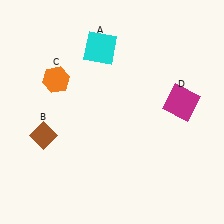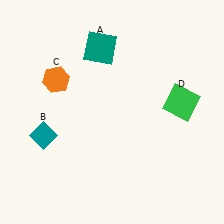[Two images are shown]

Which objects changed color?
A changed from cyan to teal. B changed from brown to teal. D changed from magenta to green.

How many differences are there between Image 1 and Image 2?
There are 3 differences between the two images.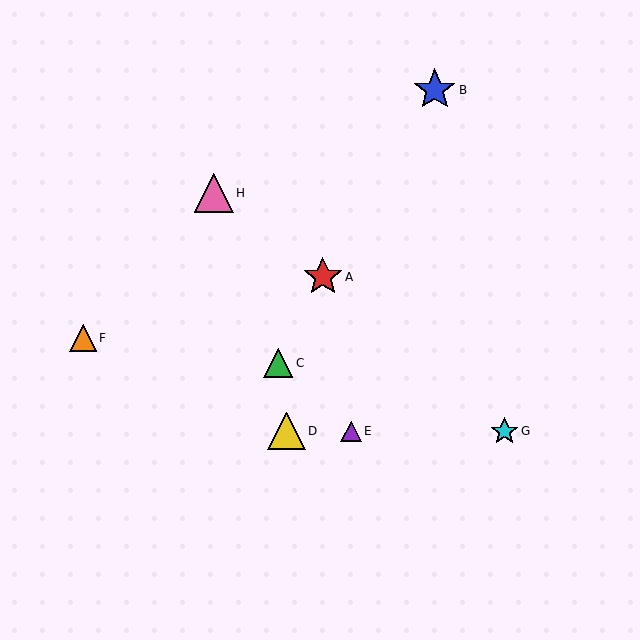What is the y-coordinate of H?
Object H is at y≈193.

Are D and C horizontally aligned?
No, D is at y≈431 and C is at y≈363.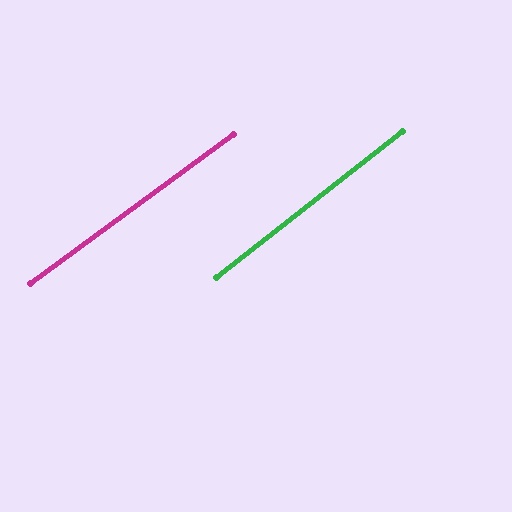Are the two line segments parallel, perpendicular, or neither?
Parallel — their directions differ by only 1.7°.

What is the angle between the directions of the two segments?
Approximately 2 degrees.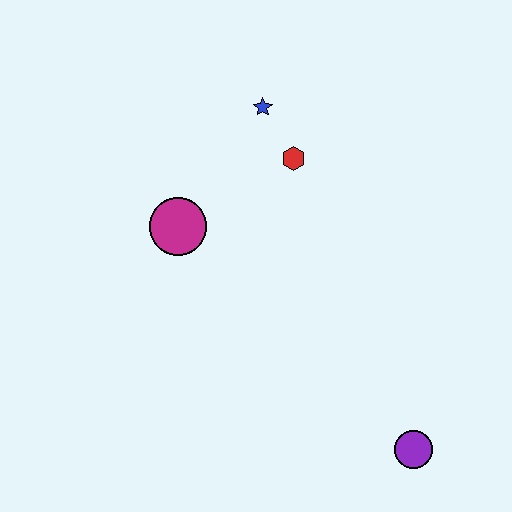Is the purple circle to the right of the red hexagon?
Yes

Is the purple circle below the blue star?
Yes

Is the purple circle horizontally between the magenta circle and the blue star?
No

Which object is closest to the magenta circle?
The red hexagon is closest to the magenta circle.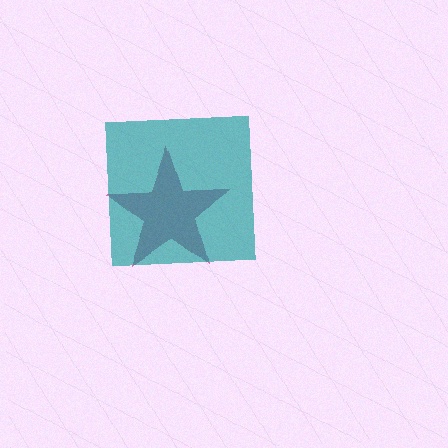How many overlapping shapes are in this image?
There are 2 overlapping shapes in the image.